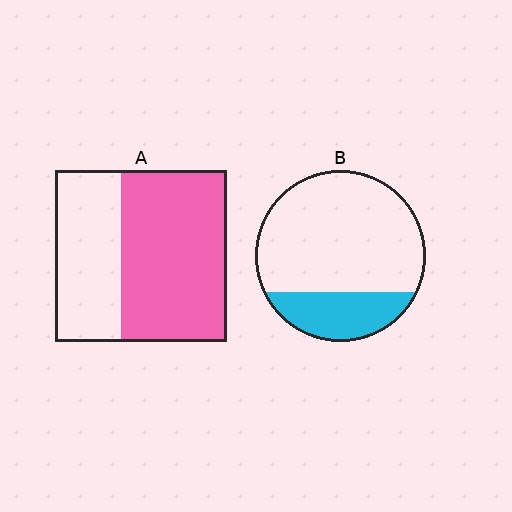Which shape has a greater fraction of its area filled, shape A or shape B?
Shape A.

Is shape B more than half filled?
No.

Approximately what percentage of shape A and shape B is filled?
A is approximately 60% and B is approximately 25%.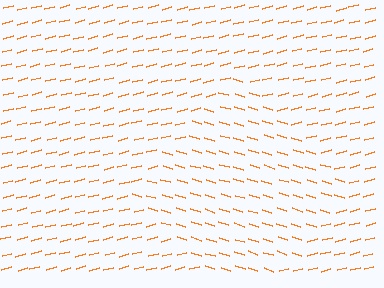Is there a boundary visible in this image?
Yes, there is a texture boundary formed by a change in line orientation.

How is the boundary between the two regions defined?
The boundary is defined purely by a change in line orientation (approximately 32 degrees difference). All lines are the same color and thickness.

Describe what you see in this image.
The image is filled with small orange line segments. A diamond region in the image has lines oriented differently from the surrounding lines, creating a visible texture boundary.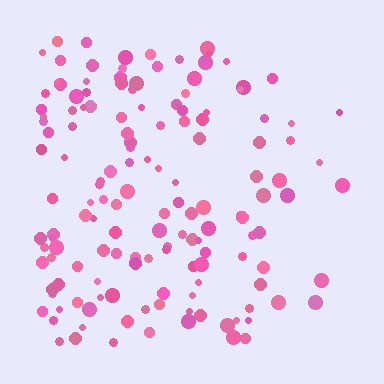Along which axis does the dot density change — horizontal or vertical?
Horizontal.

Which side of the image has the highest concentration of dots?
The left.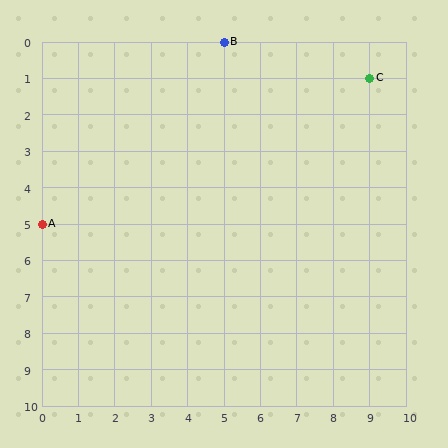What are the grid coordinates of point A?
Point A is at grid coordinates (0, 5).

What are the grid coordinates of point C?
Point C is at grid coordinates (9, 1).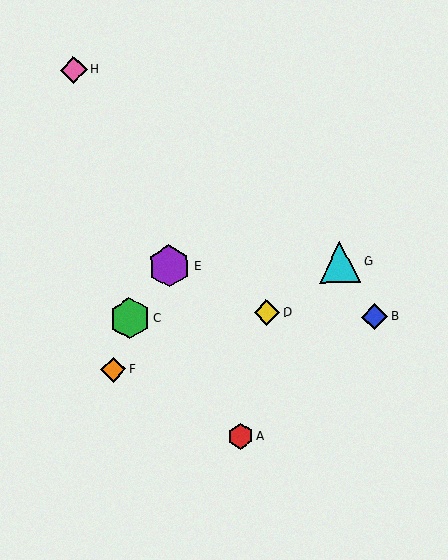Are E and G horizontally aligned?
Yes, both are at y≈266.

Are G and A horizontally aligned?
No, G is at y≈262 and A is at y≈436.